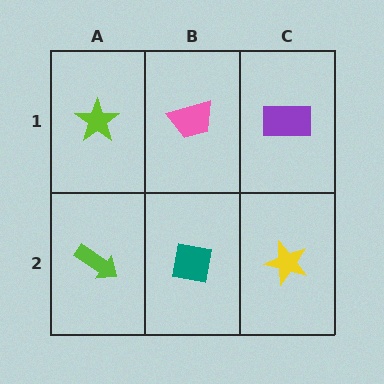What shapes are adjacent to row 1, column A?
A lime arrow (row 2, column A), a pink trapezoid (row 1, column B).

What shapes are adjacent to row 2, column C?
A purple rectangle (row 1, column C), a teal square (row 2, column B).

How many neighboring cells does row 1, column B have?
3.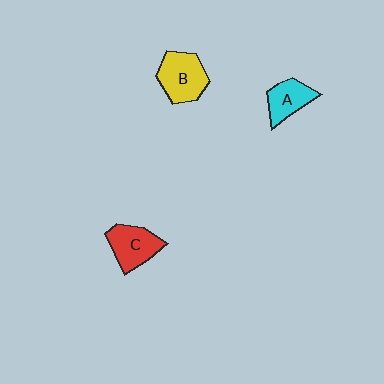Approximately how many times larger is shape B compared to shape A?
Approximately 1.4 times.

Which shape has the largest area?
Shape B (yellow).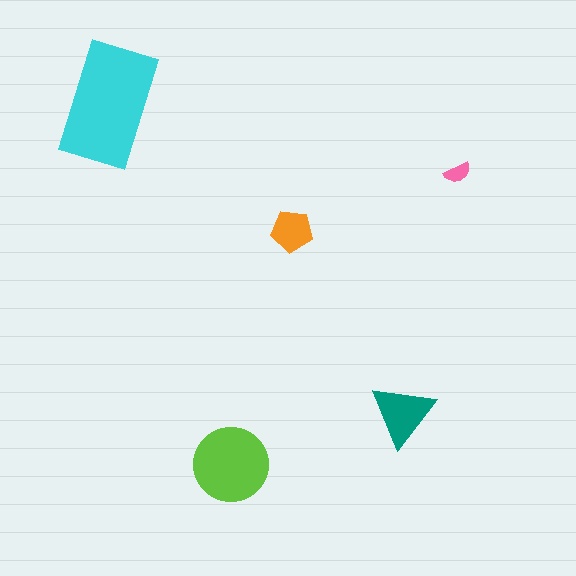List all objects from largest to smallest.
The cyan rectangle, the lime circle, the teal triangle, the orange pentagon, the pink semicircle.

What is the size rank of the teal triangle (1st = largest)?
3rd.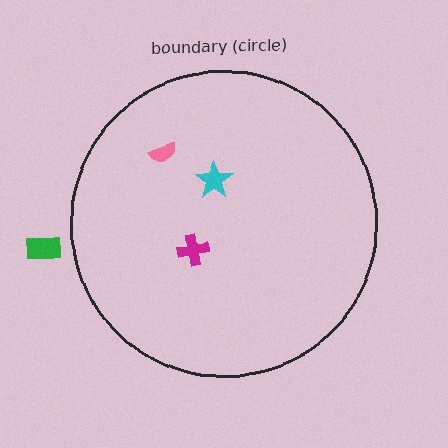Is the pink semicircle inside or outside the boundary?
Inside.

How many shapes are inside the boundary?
3 inside, 1 outside.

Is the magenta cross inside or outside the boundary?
Inside.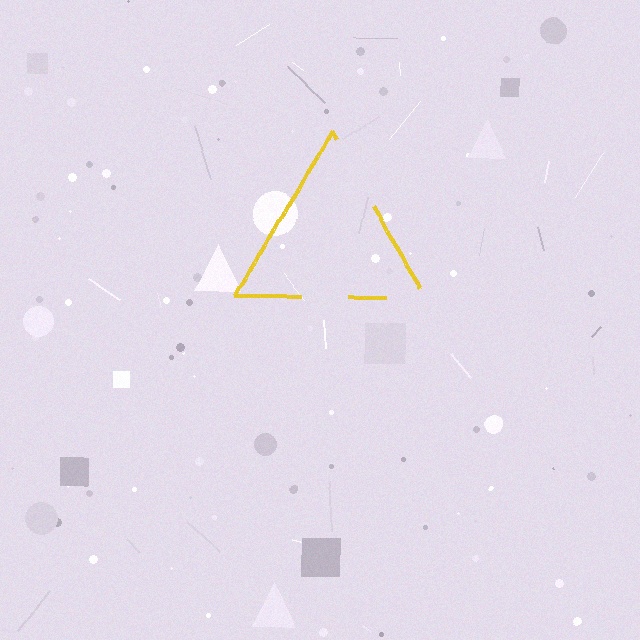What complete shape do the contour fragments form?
The contour fragments form a triangle.